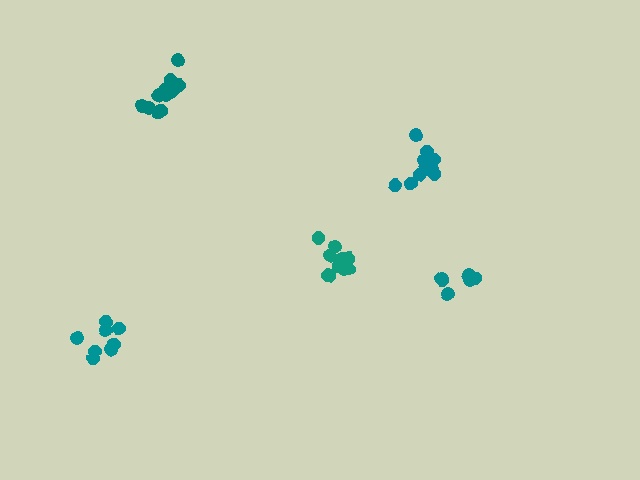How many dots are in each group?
Group 1: 12 dots, Group 2: 12 dots, Group 3: 8 dots, Group 4: 11 dots, Group 5: 7 dots (50 total).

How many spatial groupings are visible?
There are 5 spatial groupings.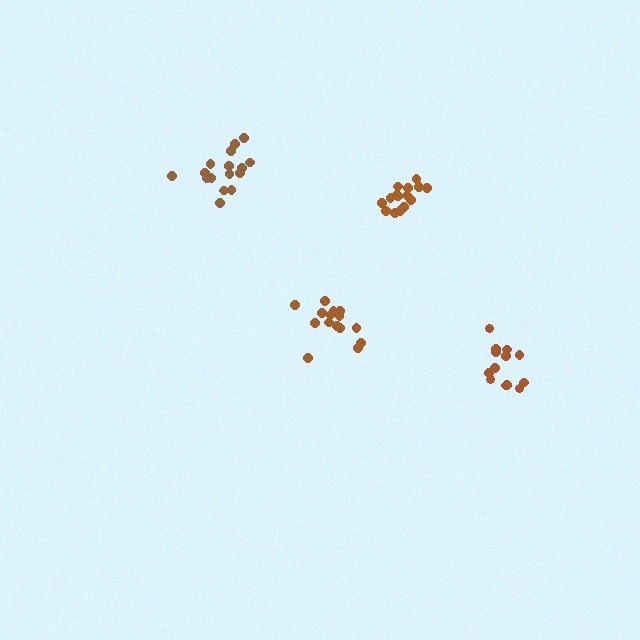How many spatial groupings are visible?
There are 4 spatial groupings.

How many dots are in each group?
Group 1: 16 dots, Group 2: 15 dots, Group 3: 15 dots, Group 4: 14 dots (60 total).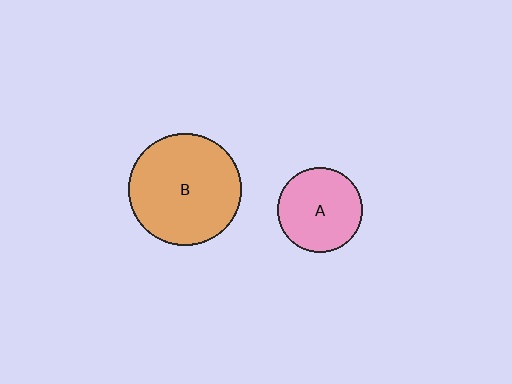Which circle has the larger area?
Circle B (orange).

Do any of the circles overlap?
No, none of the circles overlap.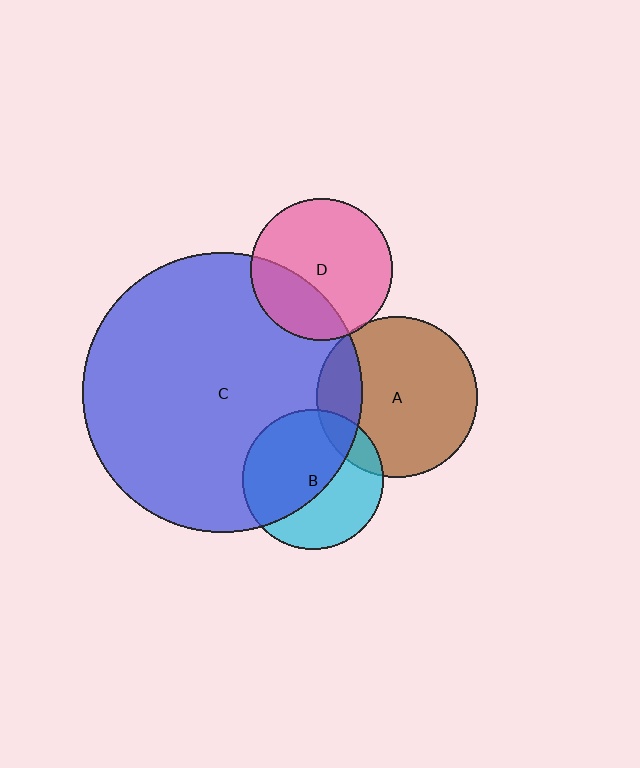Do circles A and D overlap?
Yes.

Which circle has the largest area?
Circle C (blue).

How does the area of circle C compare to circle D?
Approximately 3.9 times.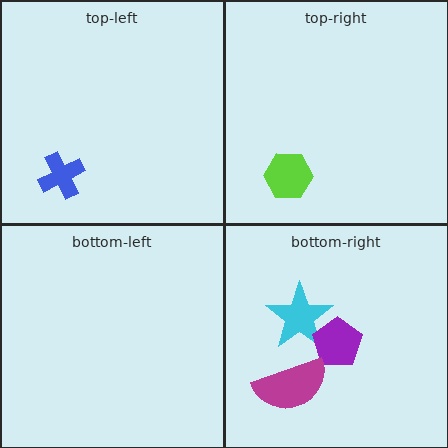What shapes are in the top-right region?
The lime hexagon.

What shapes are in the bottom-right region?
The cyan star, the purple pentagon, the magenta semicircle.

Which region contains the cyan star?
The bottom-right region.